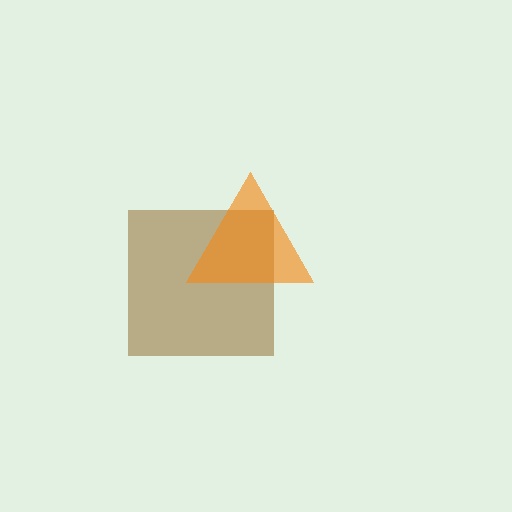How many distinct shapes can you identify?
There are 2 distinct shapes: a brown square, an orange triangle.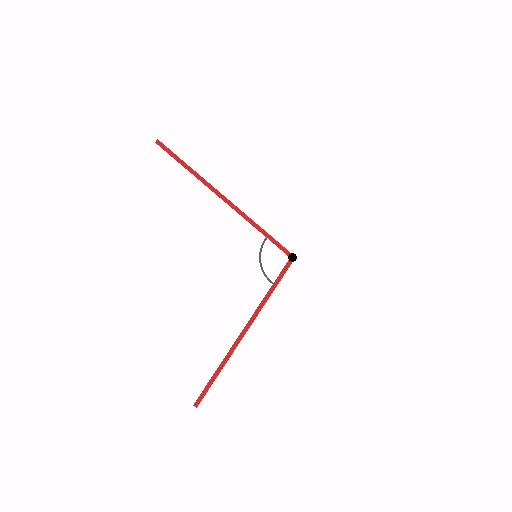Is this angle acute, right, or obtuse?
It is obtuse.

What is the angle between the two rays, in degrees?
Approximately 97 degrees.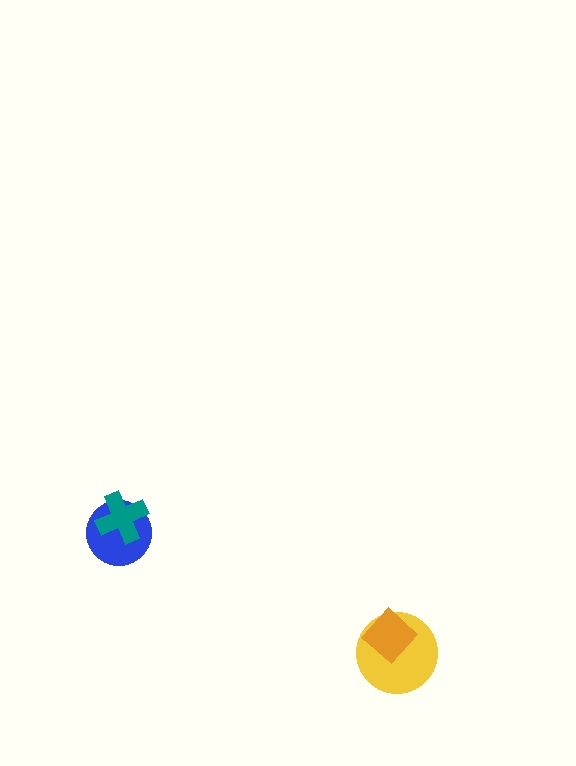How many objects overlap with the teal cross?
1 object overlaps with the teal cross.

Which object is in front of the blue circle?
The teal cross is in front of the blue circle.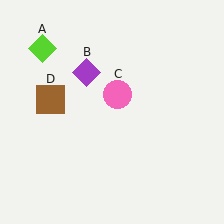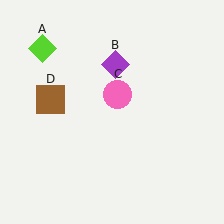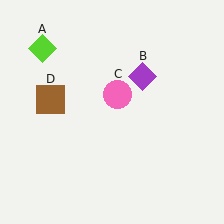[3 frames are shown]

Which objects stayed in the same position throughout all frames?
Lime diamond (object A) and pink circle (object C) and brown square (object D) remained stationary.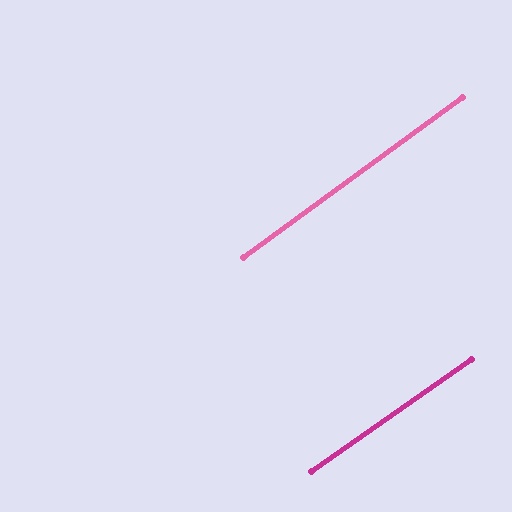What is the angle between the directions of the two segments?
Approximately 1 degree.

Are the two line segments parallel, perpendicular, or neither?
Parallel — their directions differ by only 1.2°.